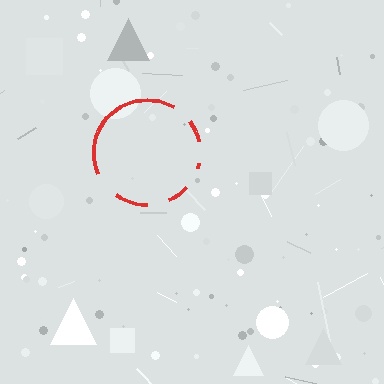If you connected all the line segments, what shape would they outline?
They would outline a circle.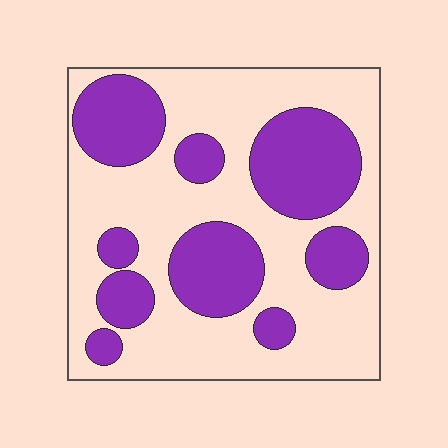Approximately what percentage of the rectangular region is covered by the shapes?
Approximately 35%.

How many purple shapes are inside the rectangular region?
9.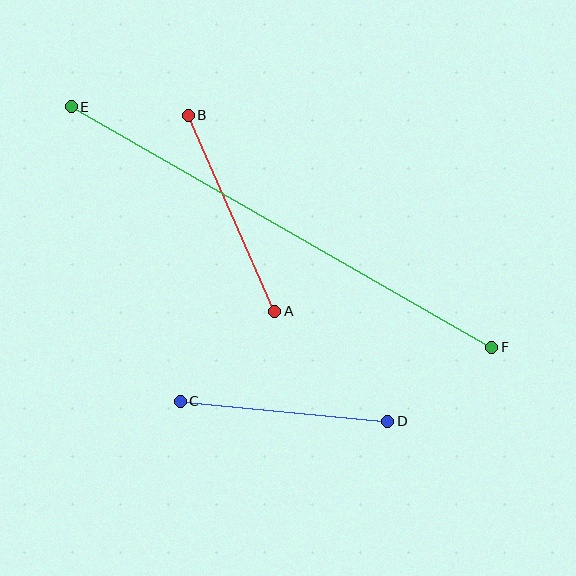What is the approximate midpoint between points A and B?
The midpoint is at approximately (231, 213) pixels.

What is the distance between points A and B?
The distance is approximately 214 pixels.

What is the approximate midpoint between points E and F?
The midpoint is at approximately (281, 227) pixels.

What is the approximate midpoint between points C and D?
The midpoint is at approximately (284, 411) pixels.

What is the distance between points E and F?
The distance is approximately 484 pixels.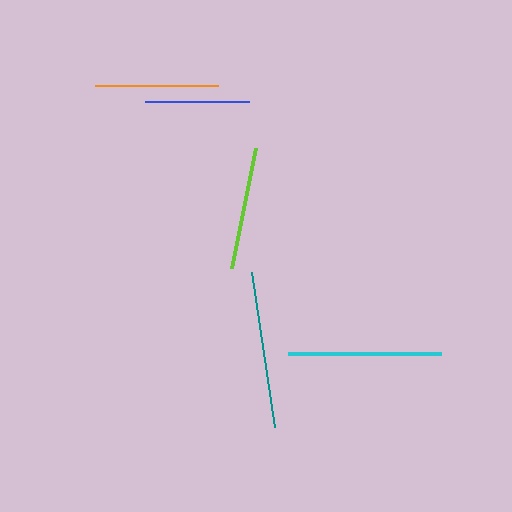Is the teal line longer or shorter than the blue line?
The teal line is longer than the blue line.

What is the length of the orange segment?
The orange segment is approximately 124 pixels long.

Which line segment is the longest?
The teal line is the longest at approximately 156 pixels.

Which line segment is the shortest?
The blue line is the shortest at approximately 105 pixels.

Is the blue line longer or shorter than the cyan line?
The cyan line is longer than the blue line.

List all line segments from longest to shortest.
From longest to shortest: teal, cyan, orange, lime, blue.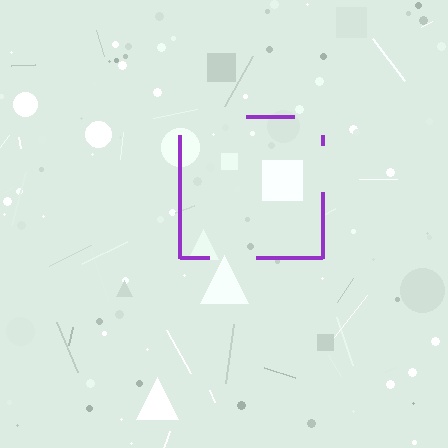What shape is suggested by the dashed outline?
The dashed outline suggests a square.